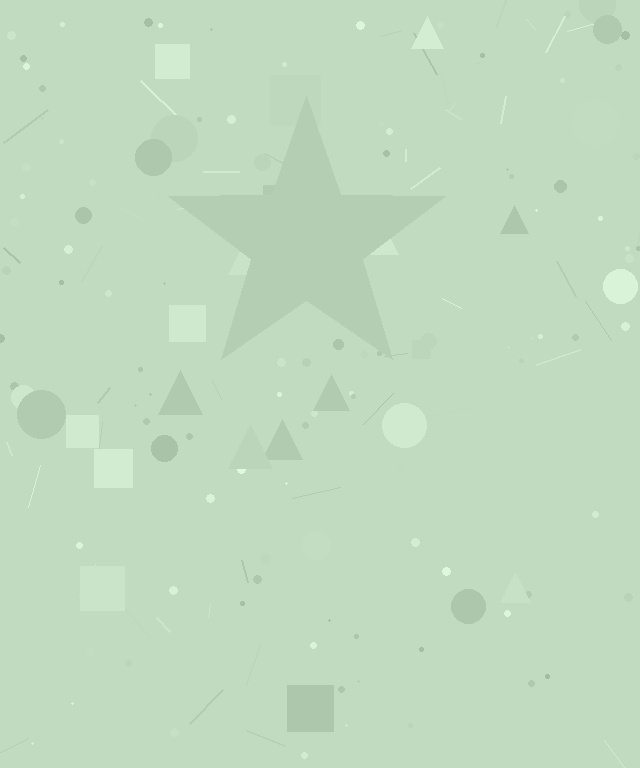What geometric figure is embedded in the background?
A star is embedded in the background.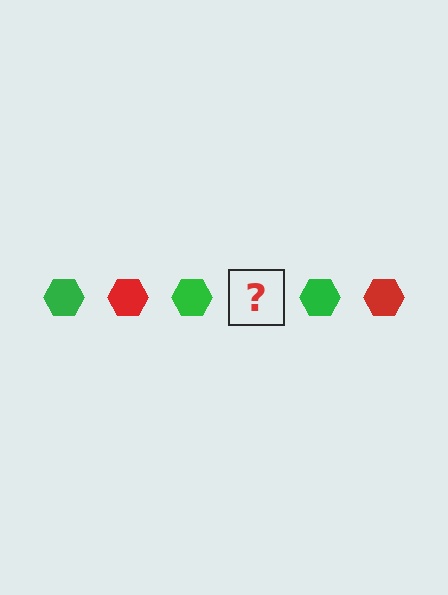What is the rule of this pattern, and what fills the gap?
The rule is that the pattern cycles through green, red hexagons. The gap should be filled with a red hexagon.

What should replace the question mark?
The question mark should be replaced with a red hexagon.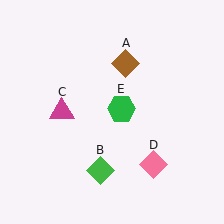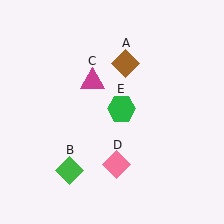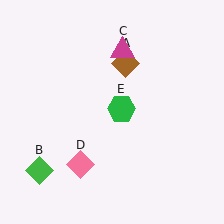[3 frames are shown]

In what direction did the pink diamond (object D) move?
The pink diamond (object D) moved left.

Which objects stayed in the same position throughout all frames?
Brown diamond (object A) and green hexagon (object E) remained stationary.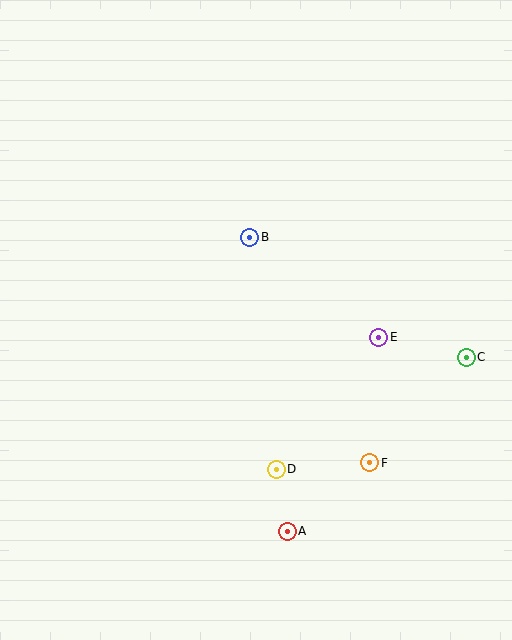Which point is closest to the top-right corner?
Point B is closest to the top-right corner.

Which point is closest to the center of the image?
Point B at (250, 237) is closest to the center.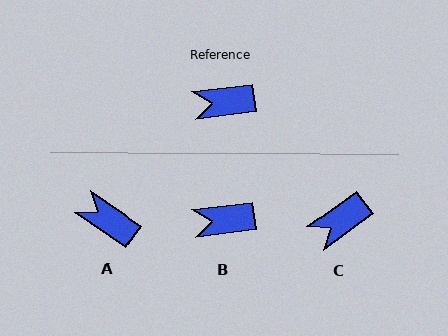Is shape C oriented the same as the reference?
No, it is off by about 29 degrees.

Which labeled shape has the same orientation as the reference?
B.